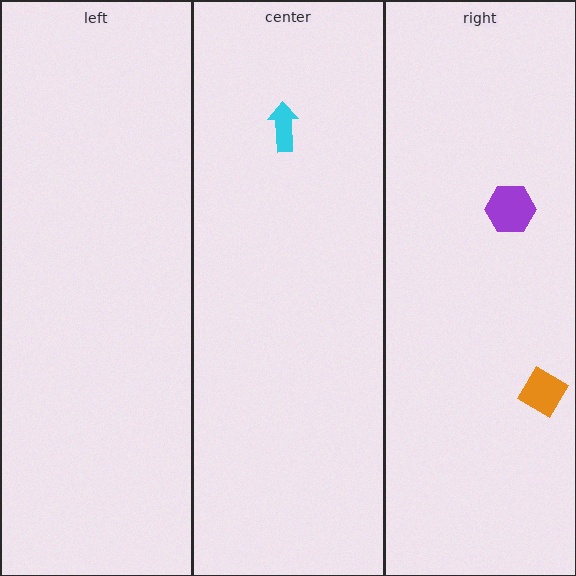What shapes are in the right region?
The purple hexagon, the orange diamond.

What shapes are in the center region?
The cyan arrow.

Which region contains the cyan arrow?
The center region.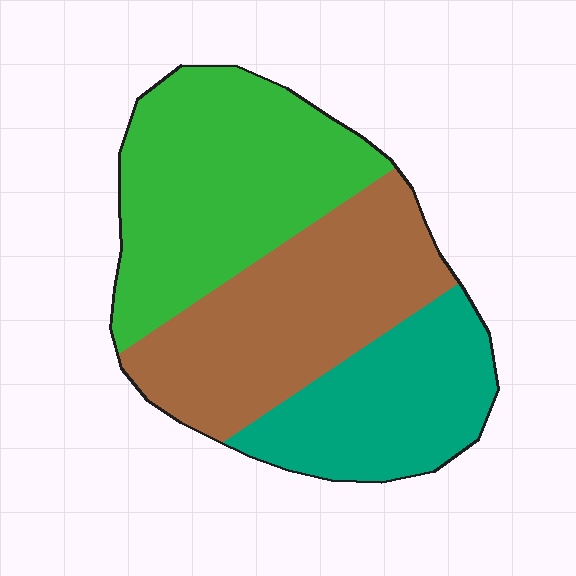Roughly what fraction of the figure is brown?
Brown covers around 35% of the figure.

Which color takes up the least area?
Teal, at roughly 25%.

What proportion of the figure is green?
Green covers roughly 40% of the figure.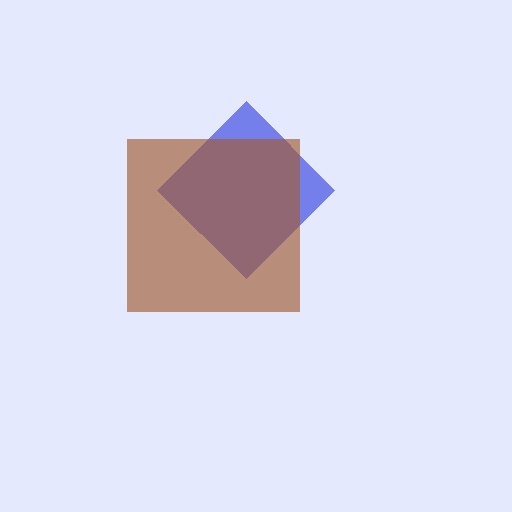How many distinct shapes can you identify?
There are 2 distinct shapes: a blue diamond, a brown square.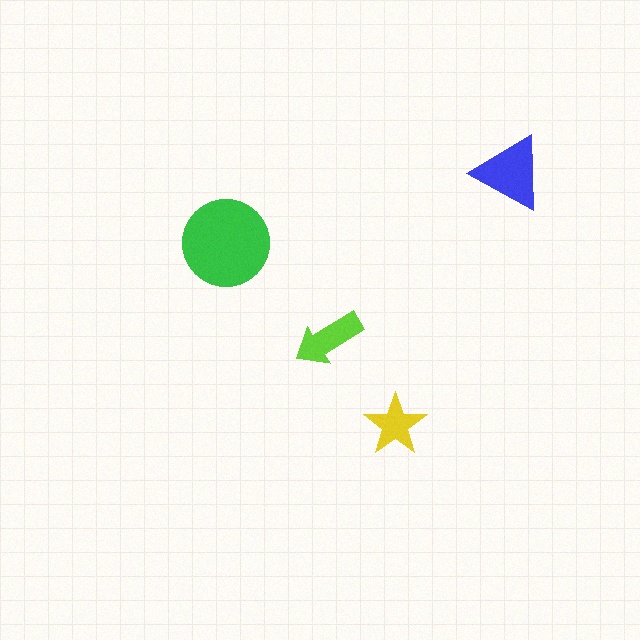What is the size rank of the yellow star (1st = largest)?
4th.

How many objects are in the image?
There are 4 objects in the image.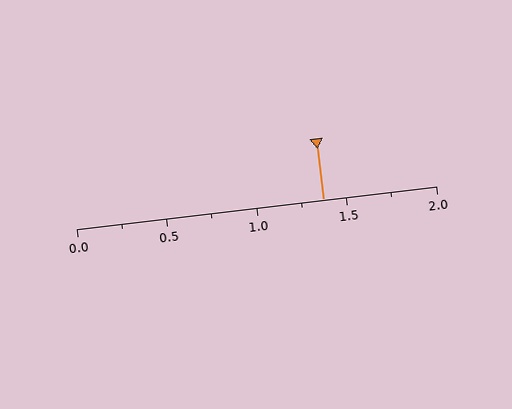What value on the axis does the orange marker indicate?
The marker indicates approximately 1.38.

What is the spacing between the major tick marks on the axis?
The major ticks are spaced 0.5 apart.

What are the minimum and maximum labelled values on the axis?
The axis runs from 0.0 to 2.0.